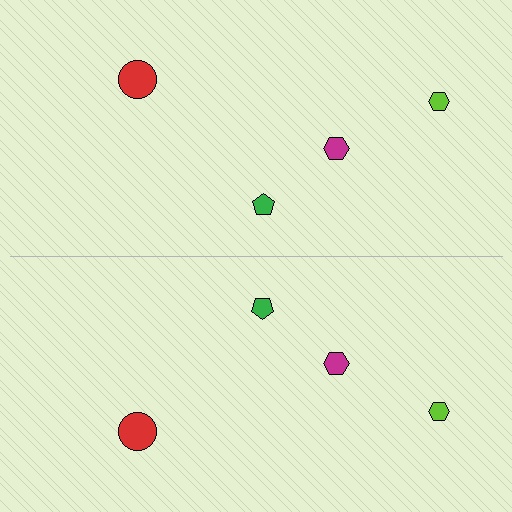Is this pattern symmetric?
Yes, this pattern has bilateral (reflection) symmetry.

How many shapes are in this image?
There are 8 shapes in this image.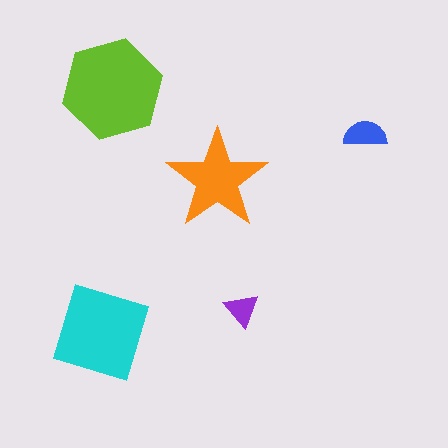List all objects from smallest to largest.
The purple triangle, the blue semicircle, the orange star, the cyan diamond, the lime hexagon.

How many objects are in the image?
There are 5 objects in the image.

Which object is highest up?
The lime hexagon is topmost.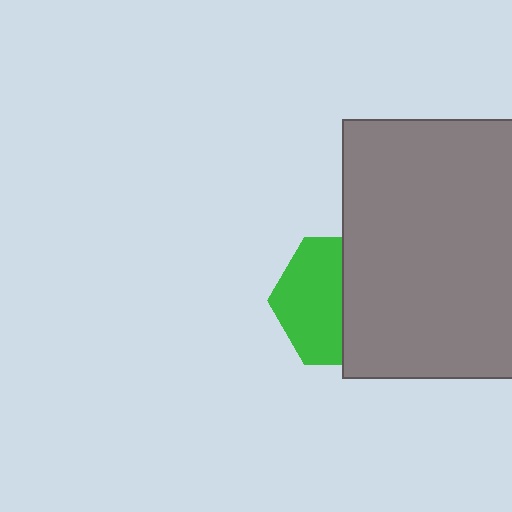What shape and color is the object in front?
The object in front is a gray rectangle.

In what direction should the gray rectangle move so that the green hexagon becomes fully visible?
The gray rectangle should move right. That is the shortest direction to clear the overlap and leave the green hexagon fully visible.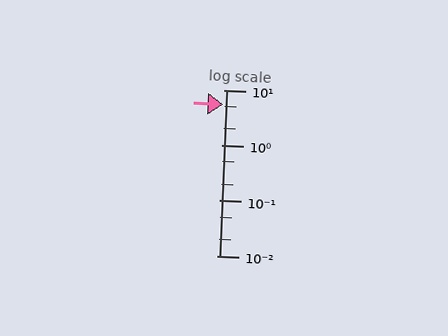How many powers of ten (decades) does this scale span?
The scale spans 3 decades, from 0.01 to 10.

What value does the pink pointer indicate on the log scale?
The pointer indicates approximately 5.4.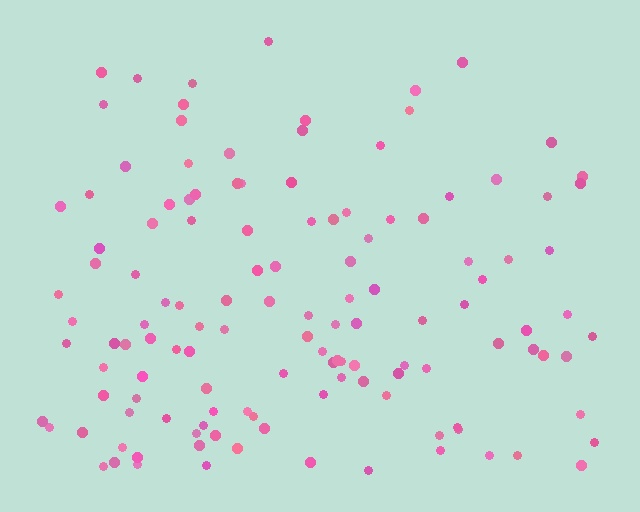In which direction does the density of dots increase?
From top to bottom, with the bottom side densest.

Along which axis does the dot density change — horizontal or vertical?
Vertical.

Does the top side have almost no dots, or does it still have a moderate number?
Still a moderate number, just noticeably fewer than the bottom.